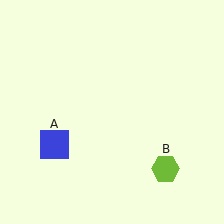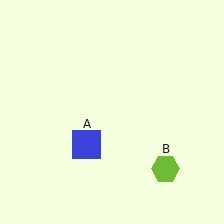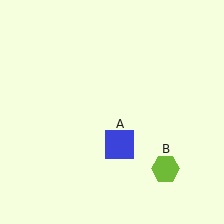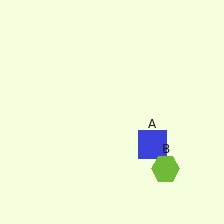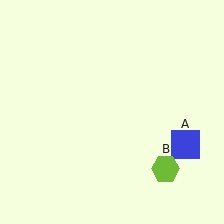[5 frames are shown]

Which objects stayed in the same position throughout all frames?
Lime hexagon (object B) remained stationary.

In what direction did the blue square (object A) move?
The blue square (object A) moved right.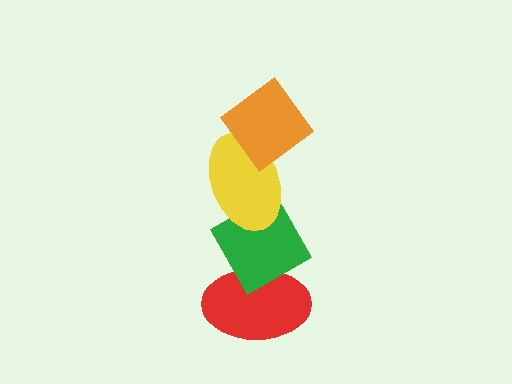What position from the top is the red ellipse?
The red ellipse is 4th from the top.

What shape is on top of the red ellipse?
The green diamond is on top of the red ellipse.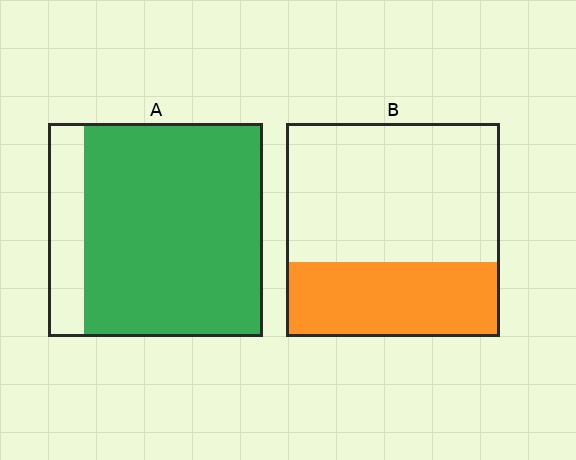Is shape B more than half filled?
No.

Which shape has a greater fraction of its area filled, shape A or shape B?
Shape A.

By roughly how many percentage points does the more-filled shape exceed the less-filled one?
By roughly 50 percentage points (A over B).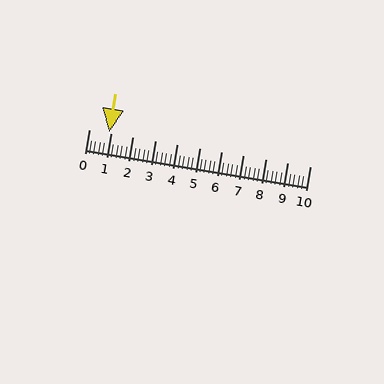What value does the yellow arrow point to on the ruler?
The yellow arrow points to approximately 0.9.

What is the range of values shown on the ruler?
The ruler shows values from 0 to 10.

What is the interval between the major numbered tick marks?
The major tick marks are spaced 1 units apart.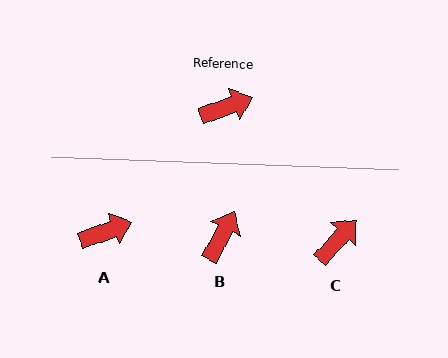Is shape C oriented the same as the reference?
No, it is off by about 27 degrees.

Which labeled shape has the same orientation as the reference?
A.